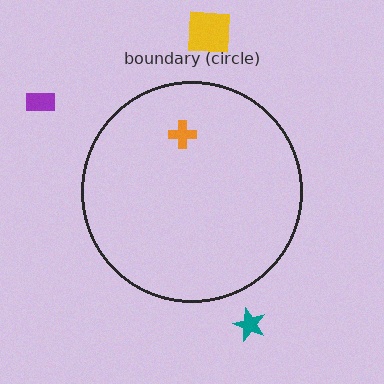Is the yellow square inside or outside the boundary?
Outside.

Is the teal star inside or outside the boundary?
Outside.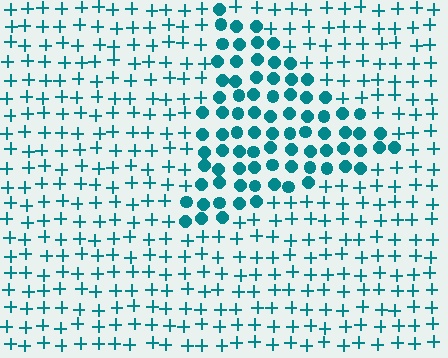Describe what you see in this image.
The image is filled with small teal elements arranged in a uniform grid. A triangle-shaped region contains circles, while the surrounding area contains plus signs. The boundary is defined purely by the change in element shape.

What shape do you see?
I see a triangle.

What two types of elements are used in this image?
The image uses circles inside the triangle region and plus signs outside it.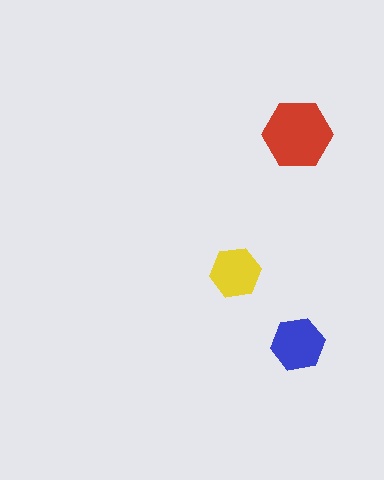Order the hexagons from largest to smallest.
the red one, the blue one, the yellow one.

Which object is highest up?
The red hexagon is topmost.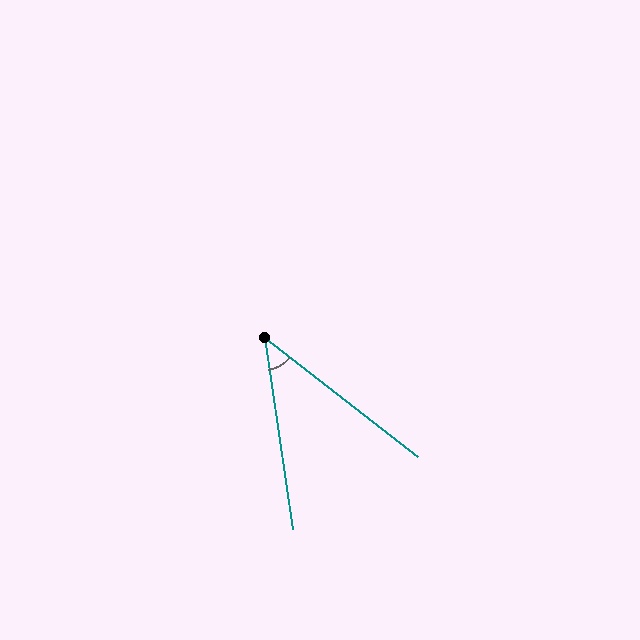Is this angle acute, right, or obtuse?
It is acute.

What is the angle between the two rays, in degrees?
Approximately 44 degrees.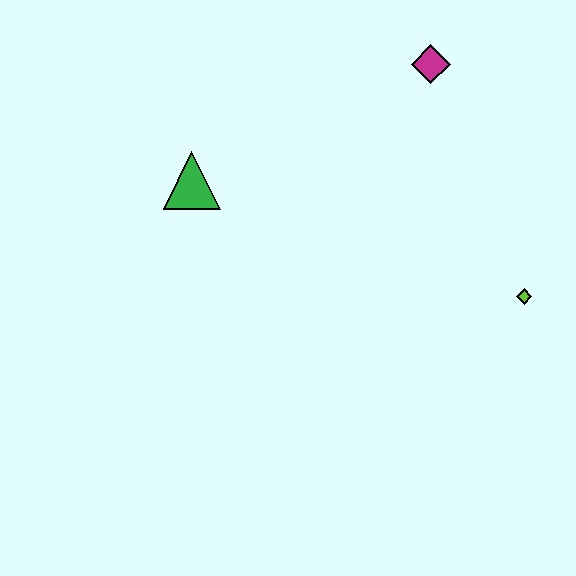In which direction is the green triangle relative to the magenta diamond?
The green triangle is to the left of the magenta diamond.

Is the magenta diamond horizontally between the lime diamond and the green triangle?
Yes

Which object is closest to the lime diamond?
The magenta diamond is closest to the lime diamond.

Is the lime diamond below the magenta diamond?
Yes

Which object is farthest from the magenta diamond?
The green triangle is farthest from the magenta diamond.